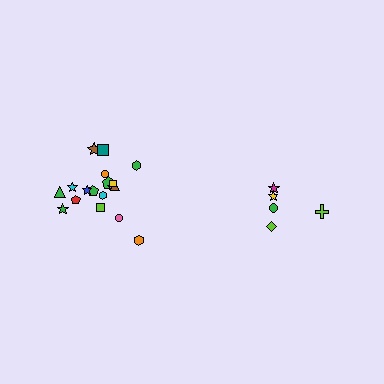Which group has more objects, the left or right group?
The left group.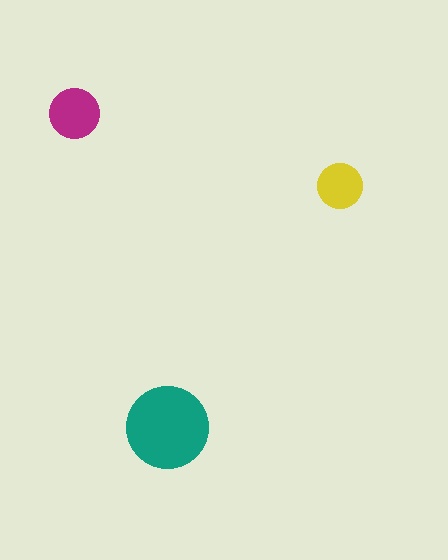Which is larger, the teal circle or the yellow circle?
The teal one.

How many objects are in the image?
There are 3 objects in the image.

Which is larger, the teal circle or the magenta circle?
The teal one.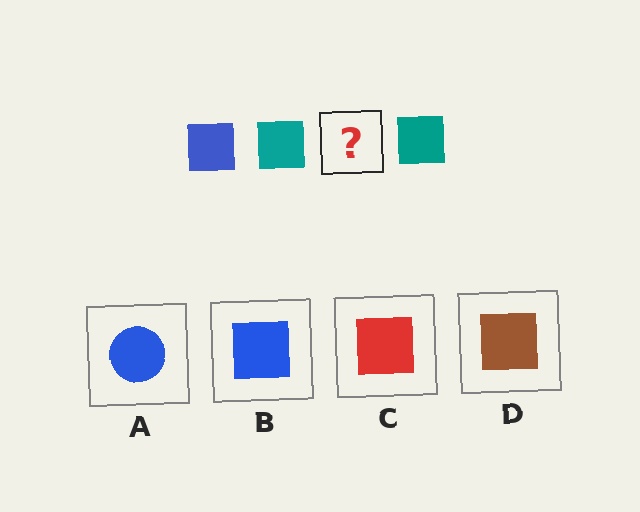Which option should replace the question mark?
Option B.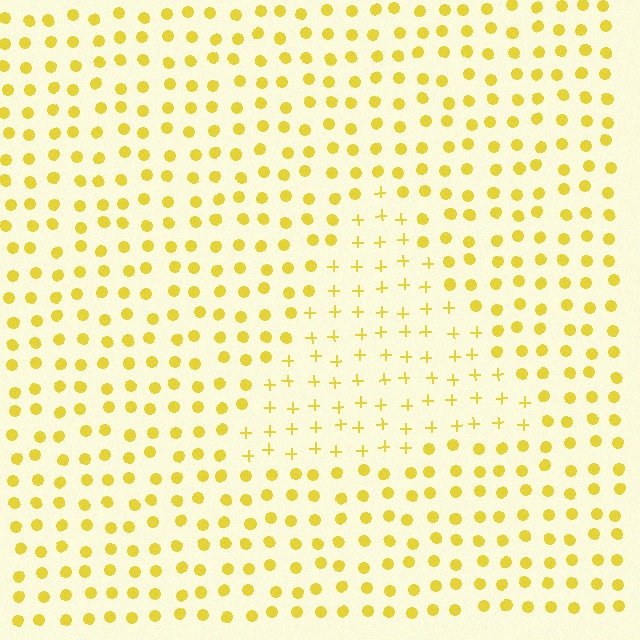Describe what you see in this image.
The image is filled with small yellow elements arranged in a uniform grid. A triangle-shaped region contains plus signs, while the surrounding area contains circles. The boundary is defined purely by the change in element shape.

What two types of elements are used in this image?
The image uses plus signs inside the triangle region and circles outside it.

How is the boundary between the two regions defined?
The boundary is defined by a change in element shape: plus signs inside vs. circles outside. All elements share the same color and spacing.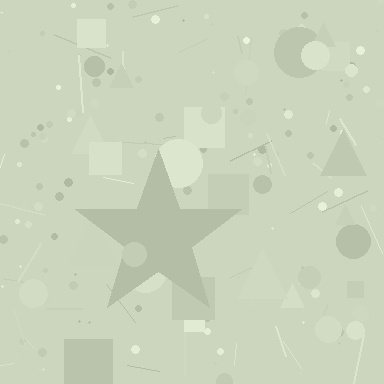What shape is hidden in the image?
A star is hidden in the image.